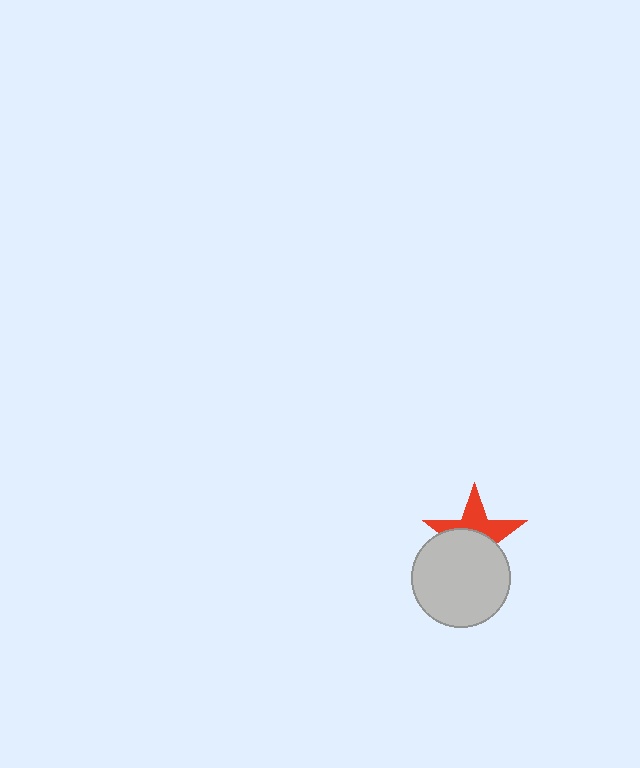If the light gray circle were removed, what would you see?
You would see the complete red star.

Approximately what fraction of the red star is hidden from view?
Roughly 54% of the red star is hidden behind the light gray circle.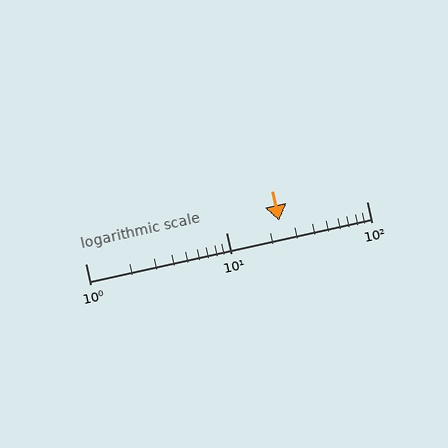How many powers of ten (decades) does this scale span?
The scale spans 2 decades, from 1 to 100.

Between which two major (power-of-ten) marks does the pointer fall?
The pointer is between 10 and 100.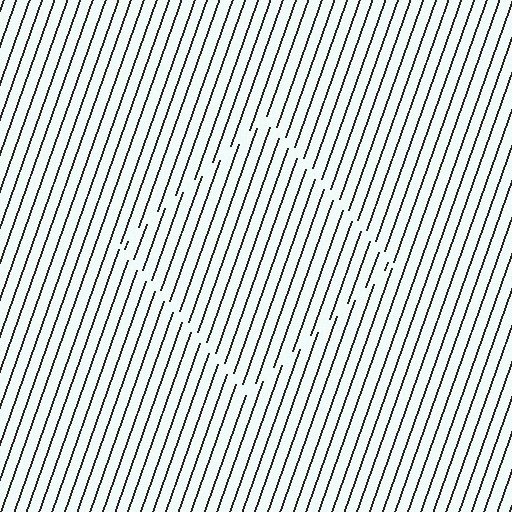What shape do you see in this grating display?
An illusory square. The interior of the shape contains the same grating, shifted by half a period — the contour is defined by the phase discontinuity where line-ends from the inner and outer gratings abut.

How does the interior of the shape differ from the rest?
The interior of the shape contains the same grating, shifted by half a period — the contour is defined by the phase discontinuity where line-ends from the inner and outer gratings abut.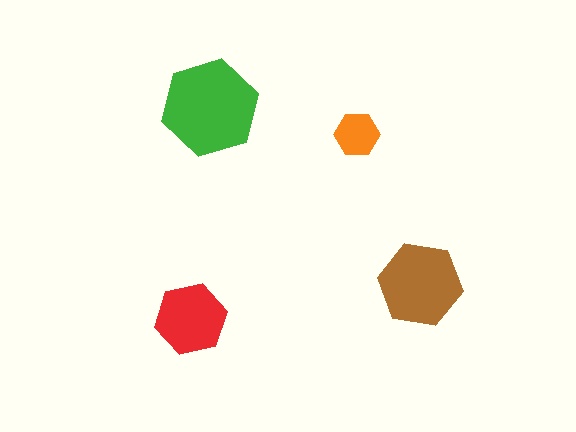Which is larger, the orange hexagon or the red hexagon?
The red one.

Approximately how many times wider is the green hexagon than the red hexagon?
About 1.5 times wider.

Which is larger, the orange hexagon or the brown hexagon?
The brown one.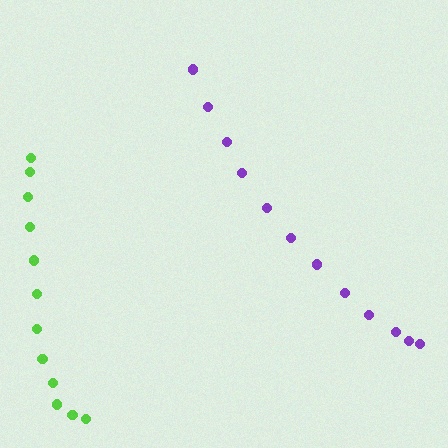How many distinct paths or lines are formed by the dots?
There are 2 distinct paths.